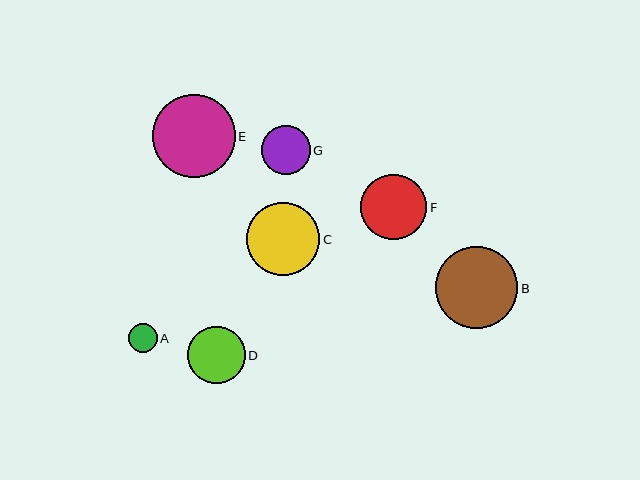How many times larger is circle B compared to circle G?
Circle B is approximately 1.7 times the size of circle G.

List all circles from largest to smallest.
From largest to smallest: E, B, C, F, D, G, A.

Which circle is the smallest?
Circle A is the smallest with a size of approximately 29 pixels.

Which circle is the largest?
Circle E is the largest with a size of approximately 82 pixels.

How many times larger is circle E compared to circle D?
Circle E is approximately 1.4 times the size of circle D.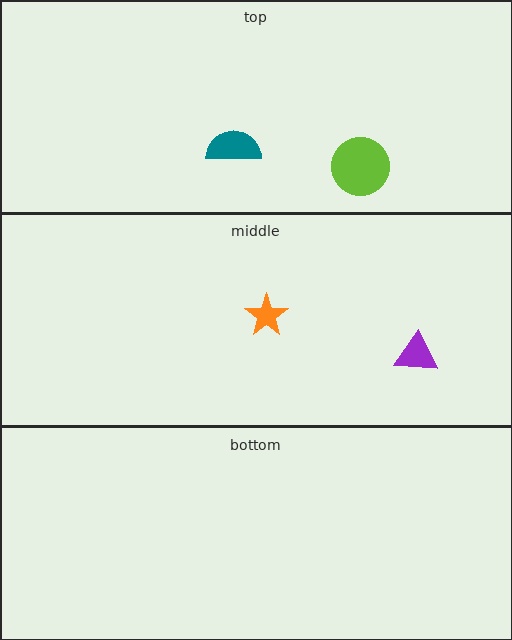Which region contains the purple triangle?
The middle region.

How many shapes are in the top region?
2.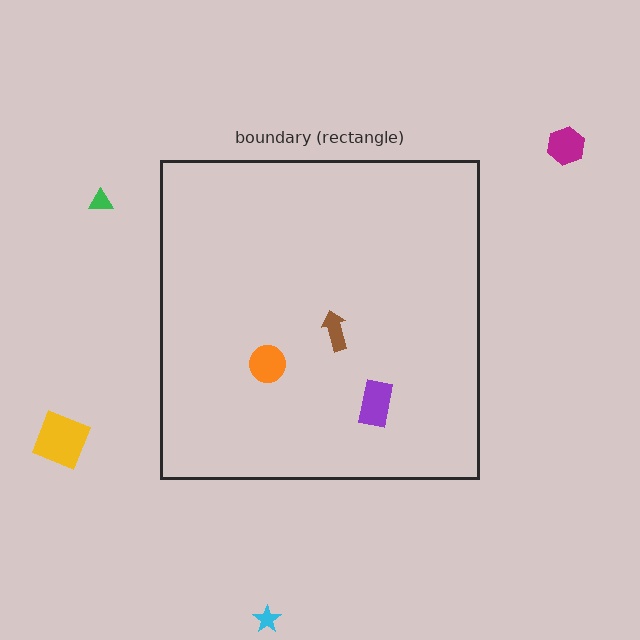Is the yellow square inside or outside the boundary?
Outside.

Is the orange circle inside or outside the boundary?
Inside.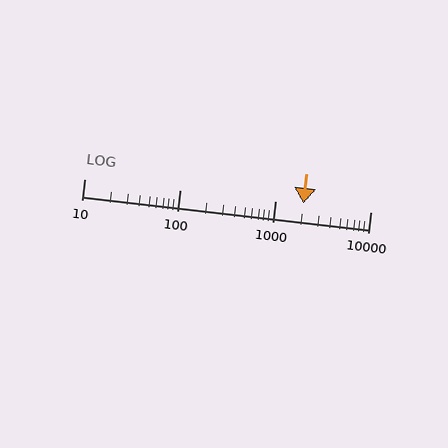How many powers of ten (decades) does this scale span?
The scale spans 3 decades, from 10 to 10000.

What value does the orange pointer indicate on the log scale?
The pointer indicates approximately 2000.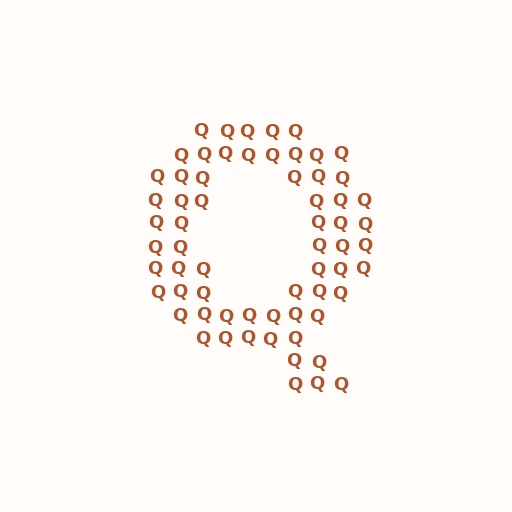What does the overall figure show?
The overall figure shows the letter Q.